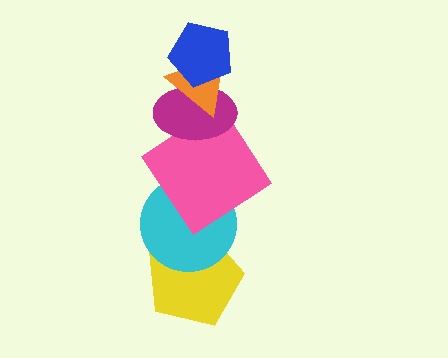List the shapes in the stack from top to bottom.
From top to bottom: the blue pentagon, the orange triangle, the magenta ellipse, the pink diamond, the cyan circle, the yellow pentagon.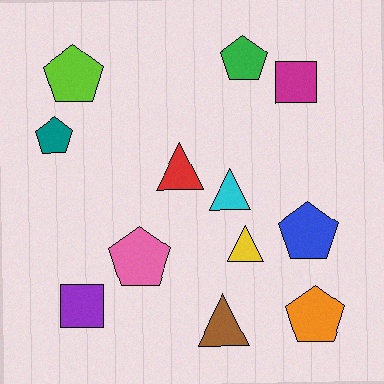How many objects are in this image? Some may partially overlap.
There are 12 objects.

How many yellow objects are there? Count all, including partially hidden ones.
There is 1 yellow object.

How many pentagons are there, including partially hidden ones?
There are 6 pentagons.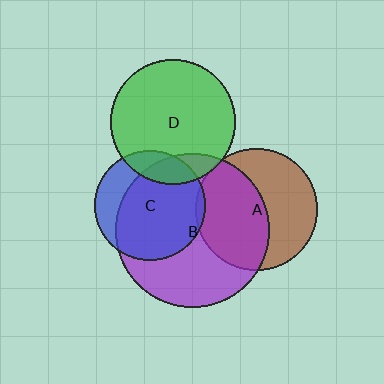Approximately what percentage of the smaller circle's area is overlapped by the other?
Approximately 75%.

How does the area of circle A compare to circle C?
Approximately 1.2 times.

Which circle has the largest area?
Circle B (purple).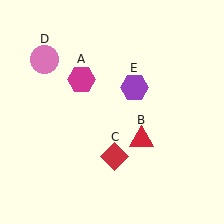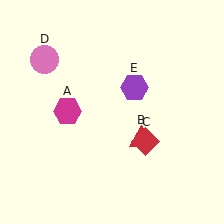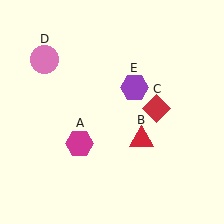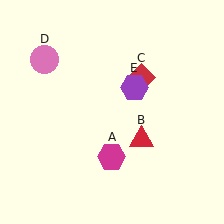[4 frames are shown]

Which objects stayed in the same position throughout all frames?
Red triangle (object B) and pink circle (object D) and purple hexagon (object E) remained stationary.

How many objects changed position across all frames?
2 objects changed position: magenta hexagon (object A), red diamond (object C).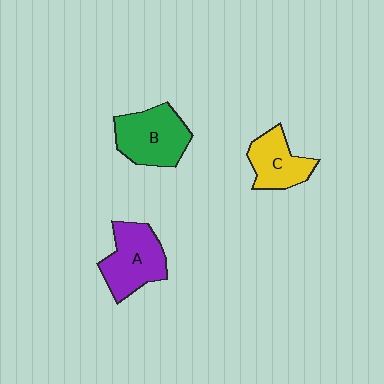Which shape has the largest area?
Shape B (green).